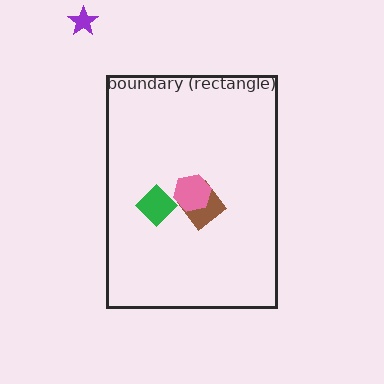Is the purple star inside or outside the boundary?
Outside.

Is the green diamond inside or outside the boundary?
Inside.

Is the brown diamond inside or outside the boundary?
Inside.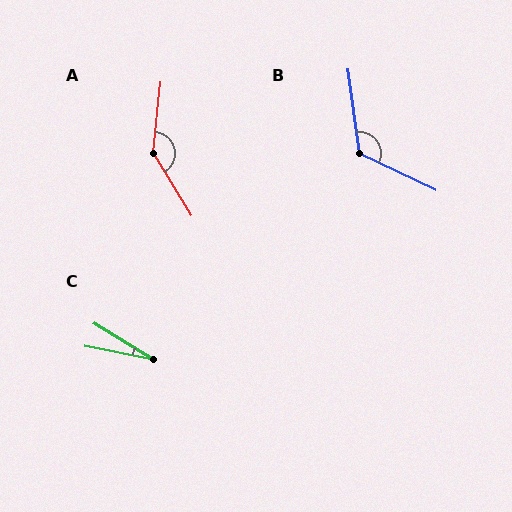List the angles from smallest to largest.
C (20°), B (123°), A (142°).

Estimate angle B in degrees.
Approximately 123 degrees.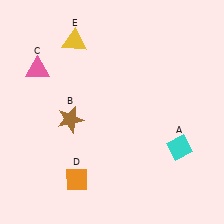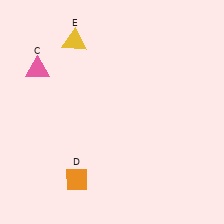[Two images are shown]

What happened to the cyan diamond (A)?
The cyan diamond (A) was removed in Image 2. It was in the bottom-right area of Image 1.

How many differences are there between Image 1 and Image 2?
There are 2 differences between the two images.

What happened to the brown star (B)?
The brown star (B) was removed in Image 2. It was in the bottom-left area of Image 1.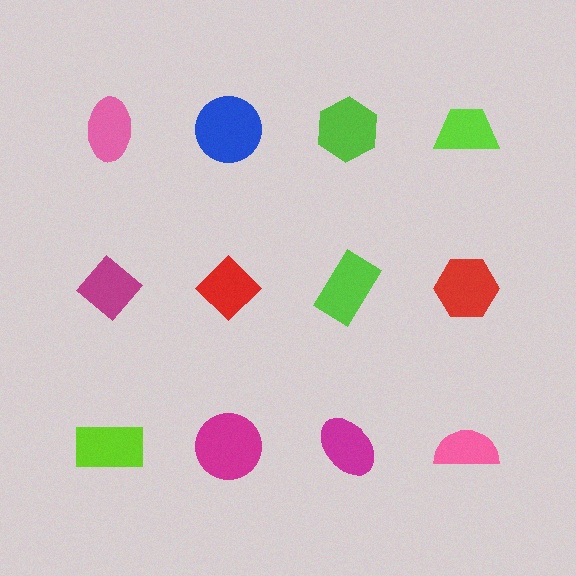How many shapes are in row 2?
4 shapes.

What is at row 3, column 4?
A pink semicircle.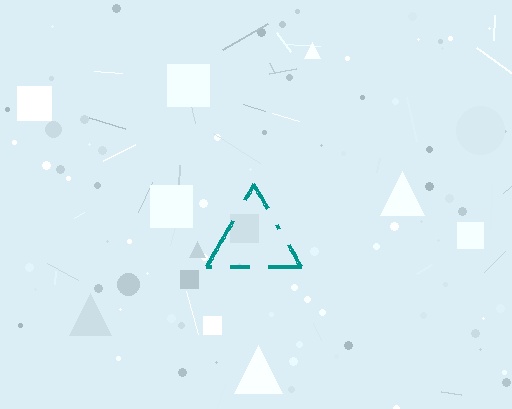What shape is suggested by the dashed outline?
The dashed outline suggests a triangle.